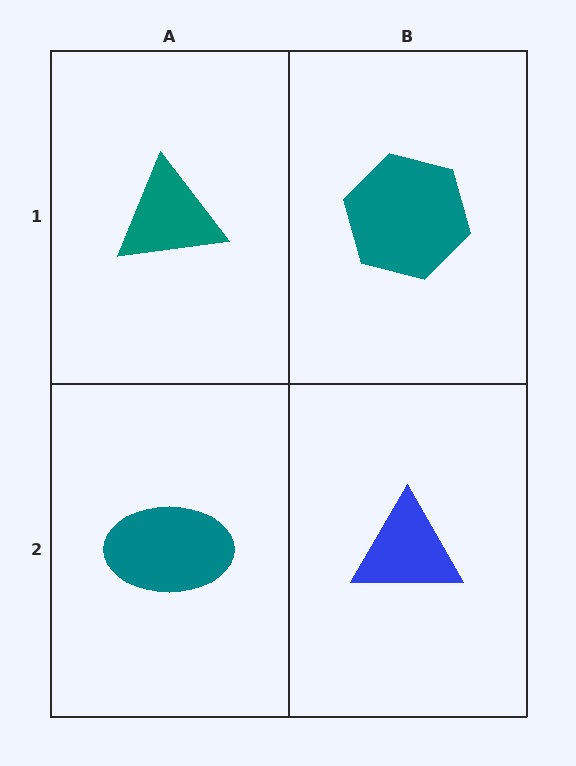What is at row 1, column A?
A teal triangle.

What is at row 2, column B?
A blue triangle.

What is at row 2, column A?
A teal ellipse.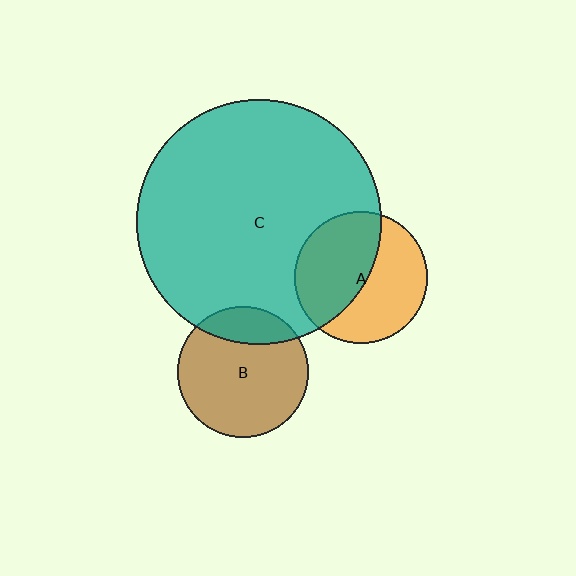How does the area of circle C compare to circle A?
Approximately 3.4 times.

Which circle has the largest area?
Circle C (teal).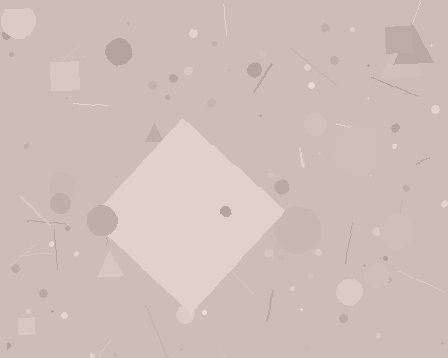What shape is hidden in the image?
A diamond is hidden in the image.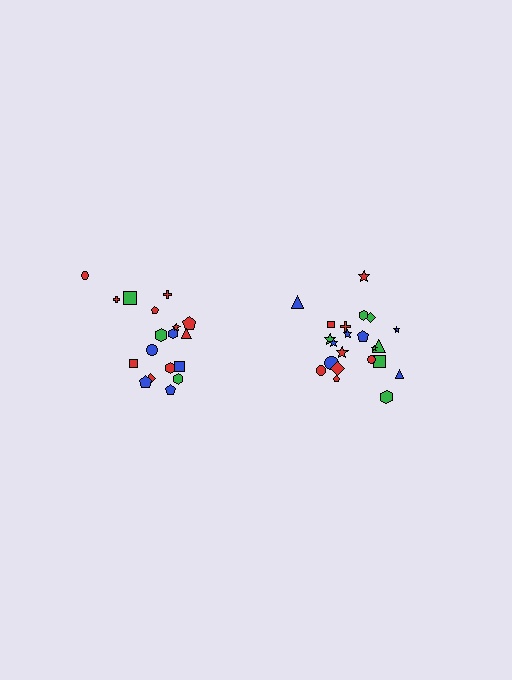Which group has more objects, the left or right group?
The right group.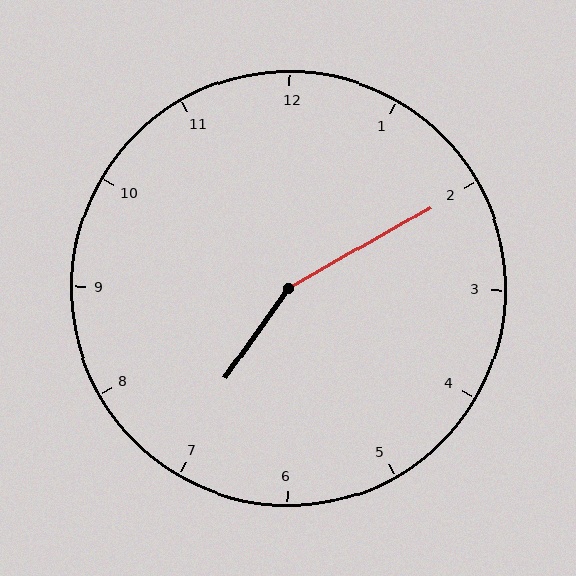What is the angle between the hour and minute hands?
Approximately 155 degrees.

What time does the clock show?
7:10.